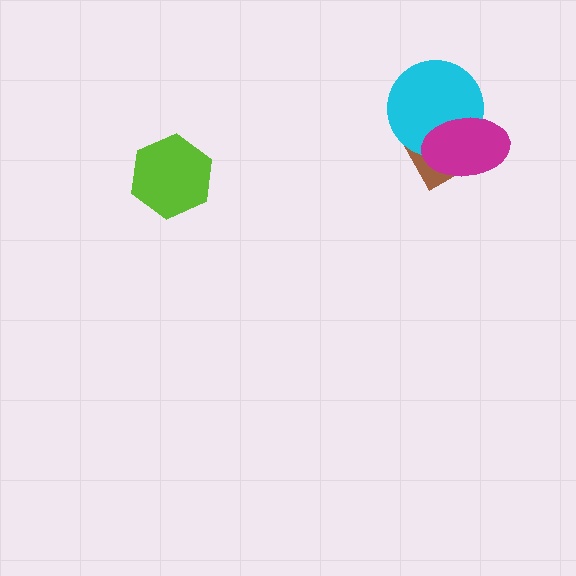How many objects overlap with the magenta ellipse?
2 objects overlap with the magenta ellipse.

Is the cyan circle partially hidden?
Yes, it is partially covered by another shape.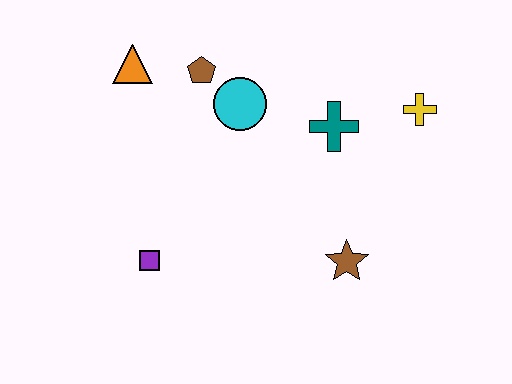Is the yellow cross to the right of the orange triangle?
Yes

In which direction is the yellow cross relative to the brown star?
The yellow cross is above the brown star.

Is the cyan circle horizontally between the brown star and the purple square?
Yes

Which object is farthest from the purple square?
The yellow cross is farthest from the purple square.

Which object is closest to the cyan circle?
The brown pentagon is closest to the cyan circle.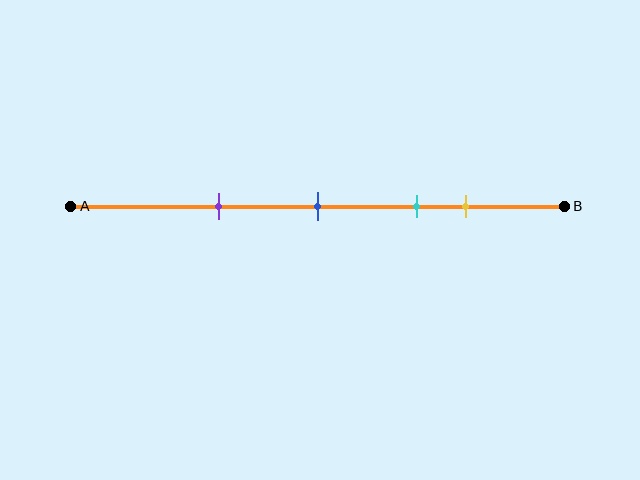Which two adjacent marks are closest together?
The cyan and yellow marks are the closest adjacent pair.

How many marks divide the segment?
There are 4 marks dividing the segment.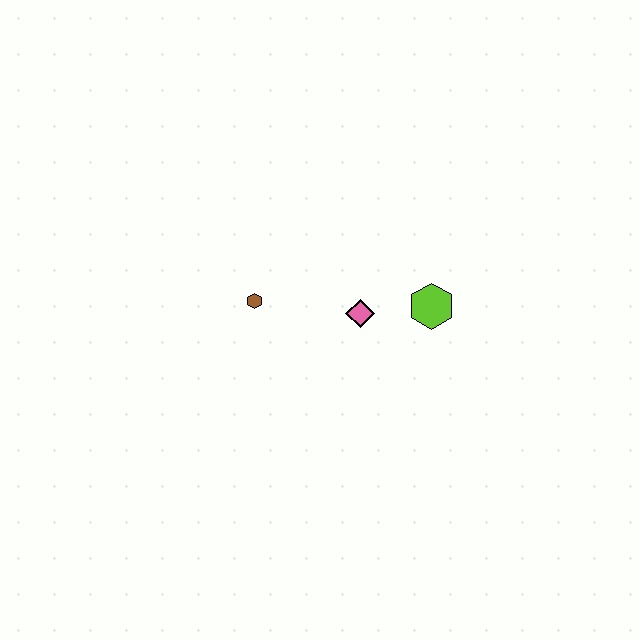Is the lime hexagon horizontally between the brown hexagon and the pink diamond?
No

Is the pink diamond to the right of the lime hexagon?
No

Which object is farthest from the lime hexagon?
The brown hexagon is farthest from the lime hexagon.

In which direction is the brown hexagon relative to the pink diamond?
The brown hexagon is to the left of the pink diamond.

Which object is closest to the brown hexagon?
The pink diamond is closest to the brown hexagon.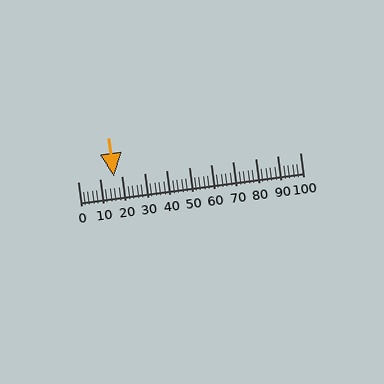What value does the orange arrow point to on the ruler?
The orange arrow points to approximately 16.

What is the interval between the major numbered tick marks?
The major tick marks are spaced 10 units apart.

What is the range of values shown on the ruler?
The ruler shows values from 0 to 100.